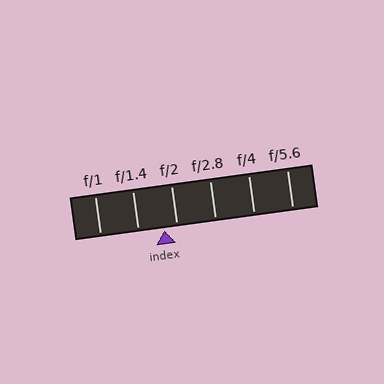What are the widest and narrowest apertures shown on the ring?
The widest aperture shown is f/1 and the narrowest is f/5.6.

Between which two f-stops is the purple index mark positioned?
The index mark is between f/1.4 and f/2.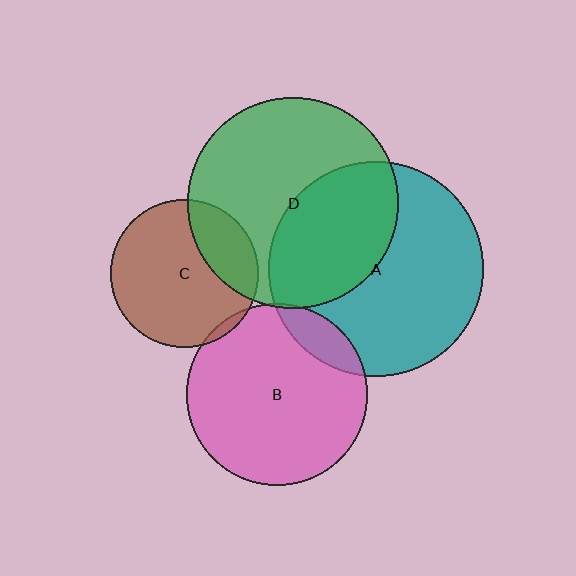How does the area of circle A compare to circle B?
Approximately 1.4 times.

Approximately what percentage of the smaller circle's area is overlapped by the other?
Approximately 40%.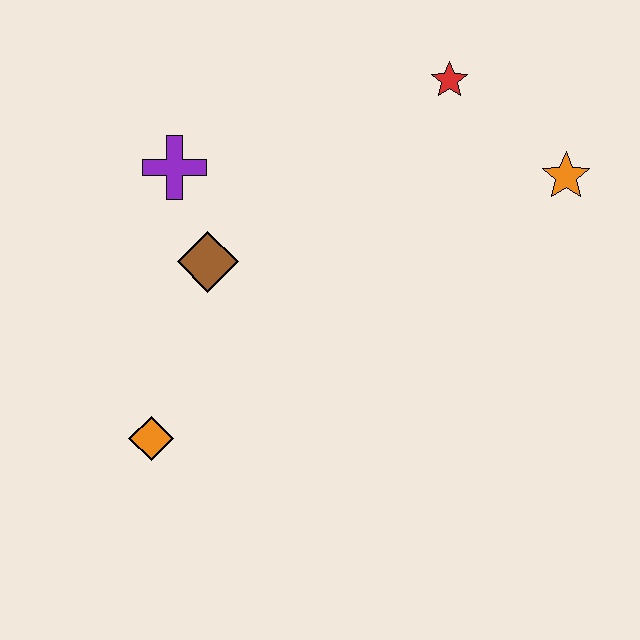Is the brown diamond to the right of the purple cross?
Yes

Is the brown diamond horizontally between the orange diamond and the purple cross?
No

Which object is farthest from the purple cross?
The orange star is farthest from the purple cross.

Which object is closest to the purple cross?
The brown diamond is closest to the purple cross.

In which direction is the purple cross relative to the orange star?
The purple cross is to the left of the orange star.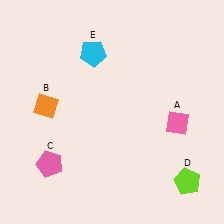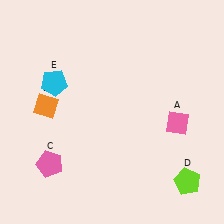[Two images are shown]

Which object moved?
The cyan pentagon (E) moved left.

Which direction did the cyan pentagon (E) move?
The cyan pentagon (E) moved left.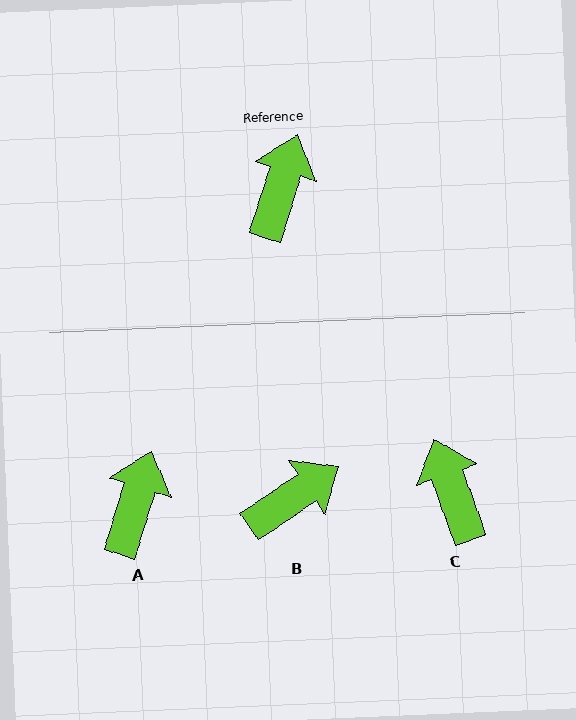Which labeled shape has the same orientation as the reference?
A.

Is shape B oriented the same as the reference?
No, it is off by about 38 degrees.